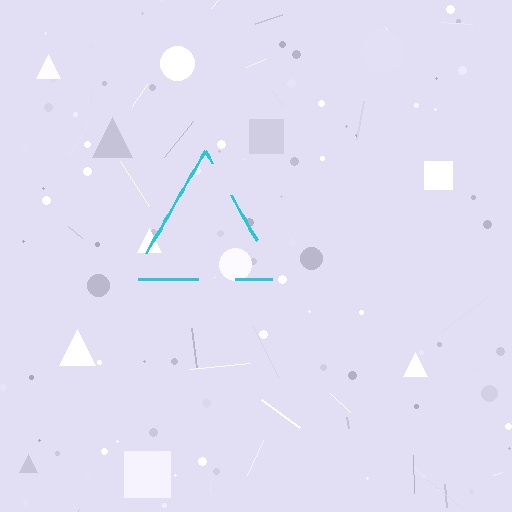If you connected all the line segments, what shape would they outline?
They would outline a triangle.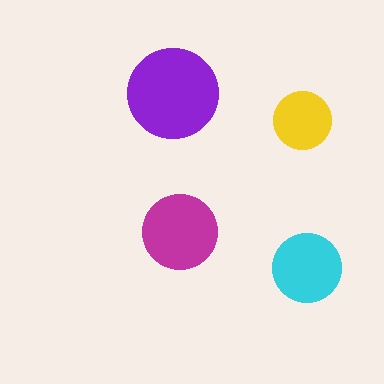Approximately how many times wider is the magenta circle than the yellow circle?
About 1.5 times wider.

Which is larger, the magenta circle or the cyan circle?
The magenta one.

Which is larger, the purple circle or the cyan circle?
The purple one.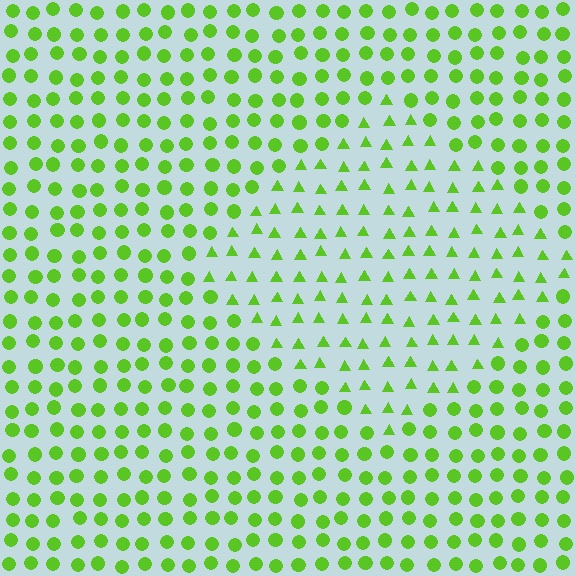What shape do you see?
I see a diamond.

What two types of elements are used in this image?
The image uses triangles inside the diamond region and circles outside it.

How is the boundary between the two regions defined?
The boundary is defined by a change in element shape: triangles inside vs. circles outside. All elements share the same color and spacing.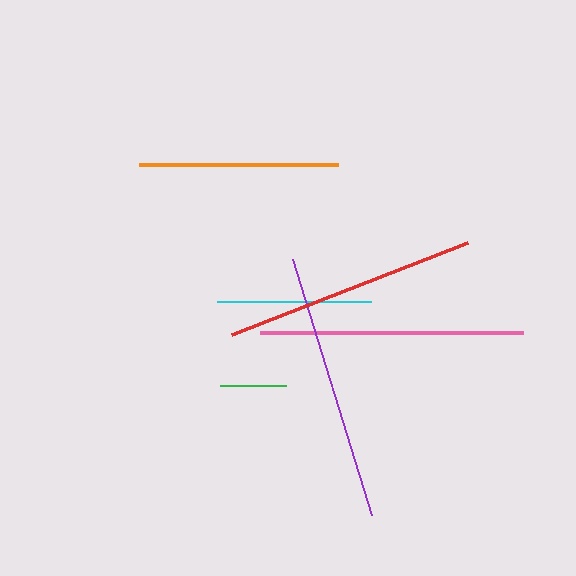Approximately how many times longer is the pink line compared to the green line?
The pink line is approximately 4.0 times the length of the green line.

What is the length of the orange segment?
The orange segment is approximately 199 pixels long.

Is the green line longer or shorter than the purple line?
The purple line is longer than the green line.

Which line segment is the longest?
The purple line is the longest at approximately 268 pixels.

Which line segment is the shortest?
The green line is the shortest at approximately 66 pixels.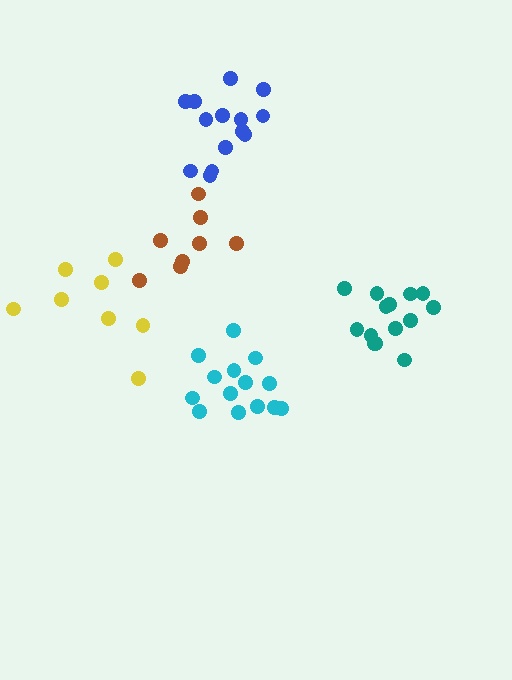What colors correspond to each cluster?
The clusters are colored: brown, teal, yellow, blue, cyan.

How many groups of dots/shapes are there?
There are 5 groups.